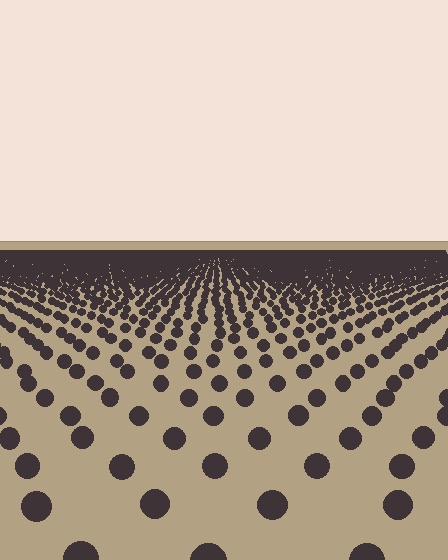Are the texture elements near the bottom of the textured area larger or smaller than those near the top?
Larger. Near the bottom, elements are closer to the viewer and appear at a bigger on-screen size.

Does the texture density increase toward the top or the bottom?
Density increases toward the top.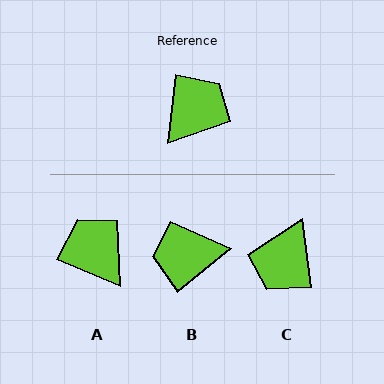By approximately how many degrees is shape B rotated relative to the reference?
Approximately 137 degrees counter-clockwise.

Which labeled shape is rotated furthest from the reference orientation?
C, about 167 degrees away.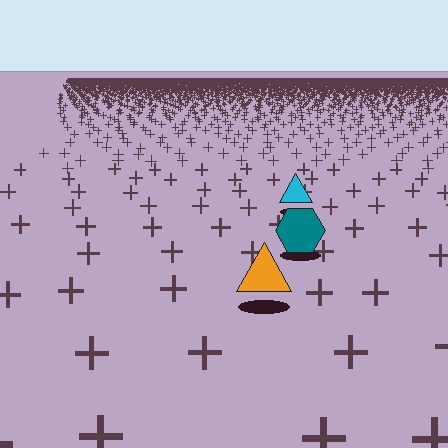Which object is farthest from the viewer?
The cyan triangle is farthest from the viewer. It appears smaller and the ground texture around it is denser.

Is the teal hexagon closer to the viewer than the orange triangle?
No. The orange triangle is closer — you can tell from the texture gradient: the ground texture is coarser near it.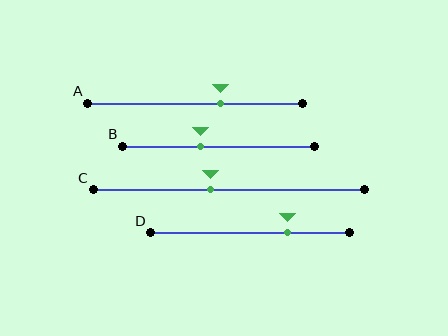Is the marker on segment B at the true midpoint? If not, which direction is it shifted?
No, the marker on segment B is shifted to the left by about 10% of the segment length.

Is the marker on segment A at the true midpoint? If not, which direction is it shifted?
No, the marker on segment A is shifted to the right by about 12% of the segment length.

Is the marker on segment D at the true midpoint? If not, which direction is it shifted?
No, the marker on segment D is shifted to the right by about 19% of the segment length.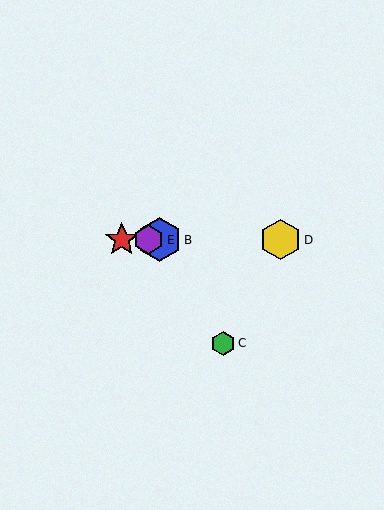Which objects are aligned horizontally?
Objects A, B, D, E are aligned horizontally.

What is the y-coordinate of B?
Object B is at y≈240.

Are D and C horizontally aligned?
No, D is at y≈240 and C is at y≈343.